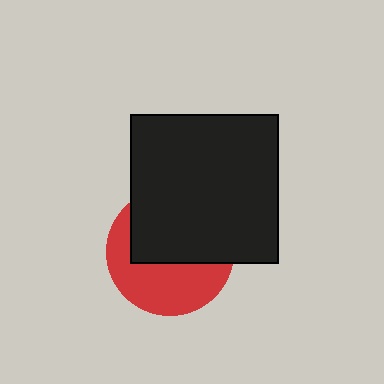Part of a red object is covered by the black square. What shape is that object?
It is a circle.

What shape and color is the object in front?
The object in front is a black square.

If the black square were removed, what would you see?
You would see the complete red circle.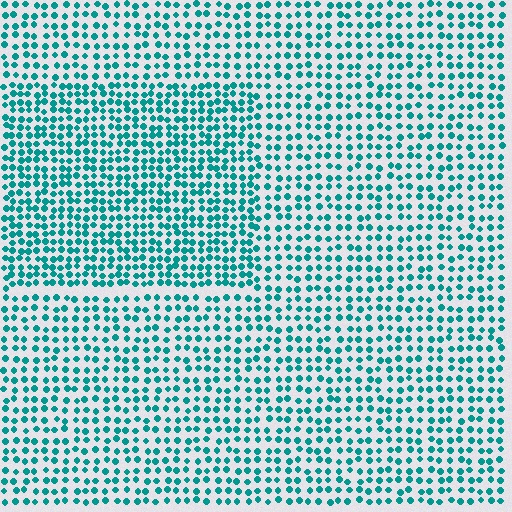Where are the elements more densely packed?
The elements are more densely packed inside the rectangle boundary.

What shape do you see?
I see a rectangle.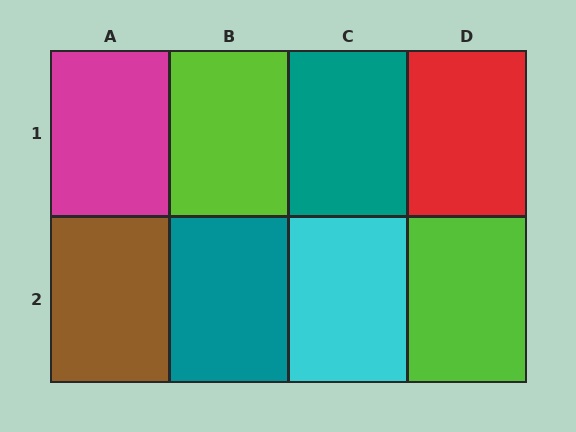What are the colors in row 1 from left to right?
Magenta, lime, teal, red.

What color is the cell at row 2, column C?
Cyan.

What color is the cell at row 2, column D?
Lime.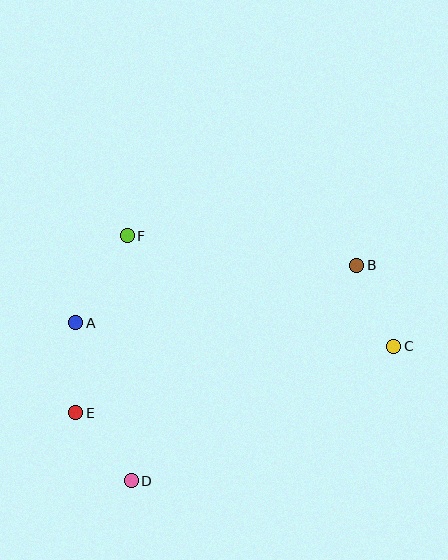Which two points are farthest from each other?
Points C and E are farthest from each other.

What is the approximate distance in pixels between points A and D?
The distance between A and D is approximately 168 pixels.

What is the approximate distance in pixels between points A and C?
The distance between A and C is approximately 319 pixels.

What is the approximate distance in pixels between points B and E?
The distance between B and E is approximately 317 pixels.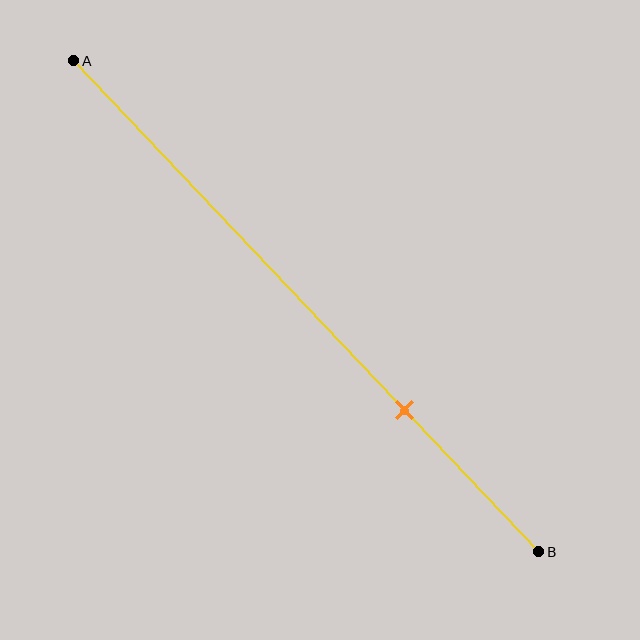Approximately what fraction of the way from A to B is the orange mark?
The orange mark is approximately 70% of the way from A to B.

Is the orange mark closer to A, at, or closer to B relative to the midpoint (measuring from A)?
The orange mark is closer to point B than the midpoint of segment AB.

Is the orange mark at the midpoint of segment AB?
No, the mark is at about 70% from A, not at the 50% midpoint.